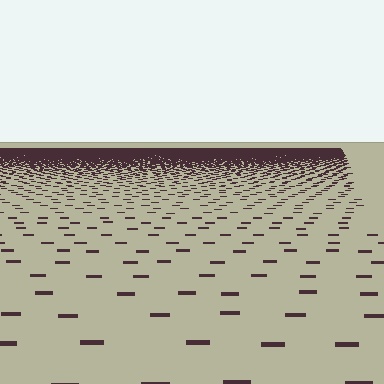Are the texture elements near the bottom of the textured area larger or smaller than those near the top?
Larger. Near the bottom, elements are closer to the viewer and appear at a bigger on-screen size.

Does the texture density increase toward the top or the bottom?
Density increases toward the top.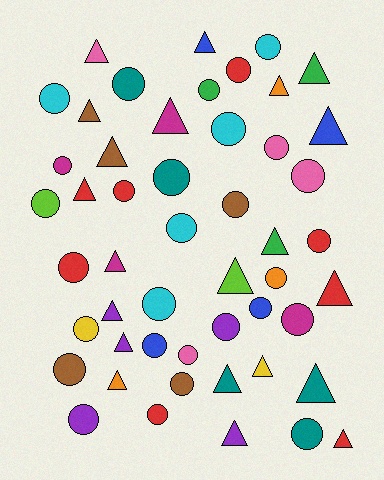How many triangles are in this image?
There are 21 triangles.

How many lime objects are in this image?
There are 2 lime objects.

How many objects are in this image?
There are 50 objects.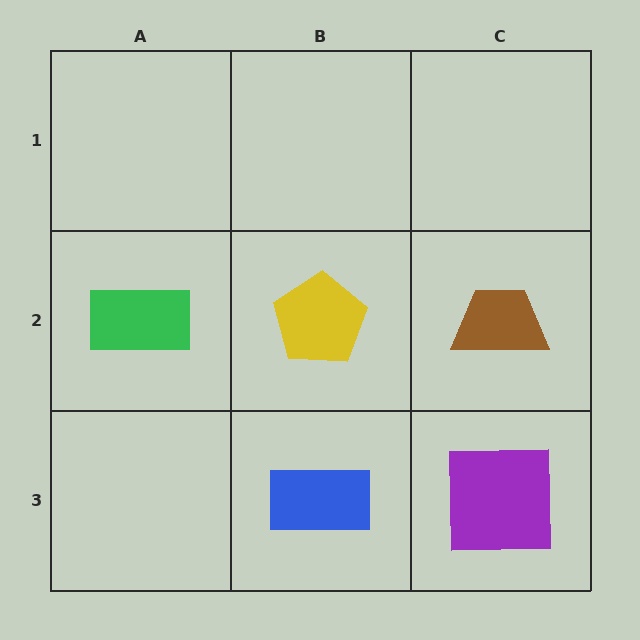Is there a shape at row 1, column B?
No, that cell is empty.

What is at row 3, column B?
A blue rectangle.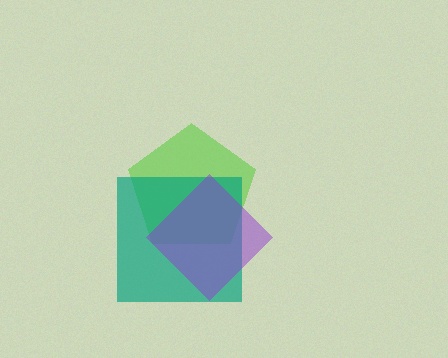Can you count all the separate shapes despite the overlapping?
Yes, there are 3 separate shapes.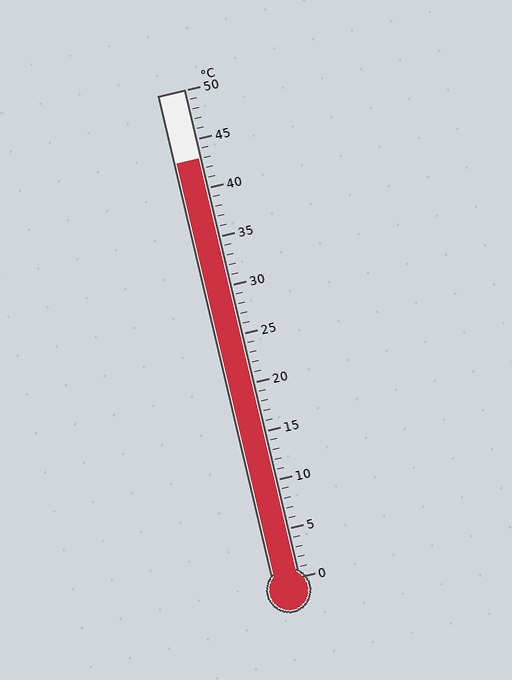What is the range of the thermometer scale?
The thermometer scale ranges from 0°C to 50°C.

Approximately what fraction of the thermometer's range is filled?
The thermometer is filled to approximately 85% of its range.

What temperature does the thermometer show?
The thermometer shows approximately 43°C.